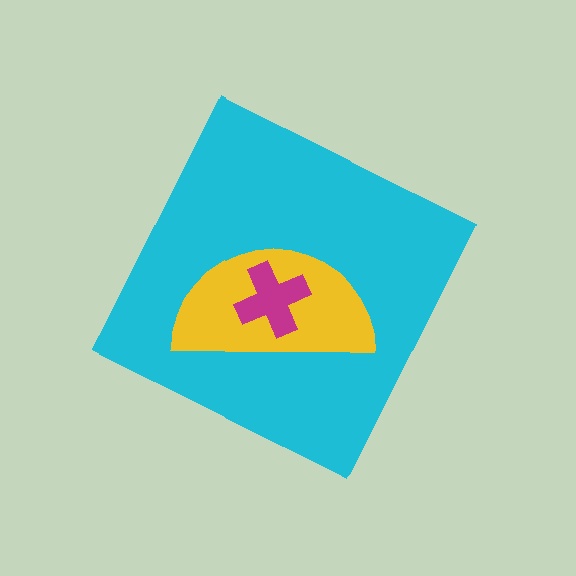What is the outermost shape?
The cyan diamond.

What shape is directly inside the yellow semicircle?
The magenta cross.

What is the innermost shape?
The magenta cross.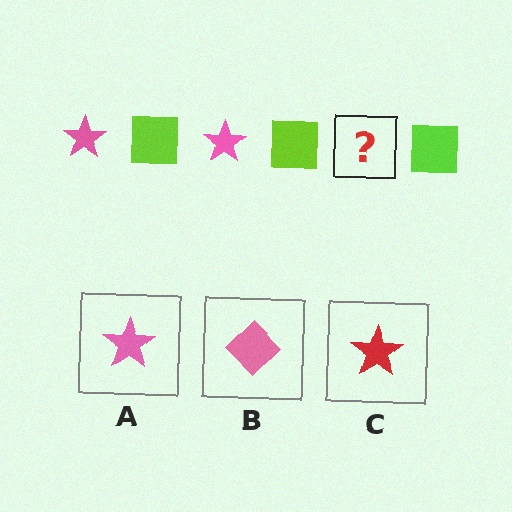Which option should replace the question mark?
Option A.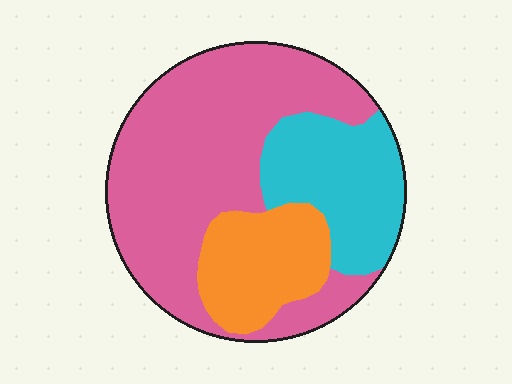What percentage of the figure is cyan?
Cyan covers 23% of the figure.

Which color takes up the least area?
Orange, at roughly 20%.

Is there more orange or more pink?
Pink.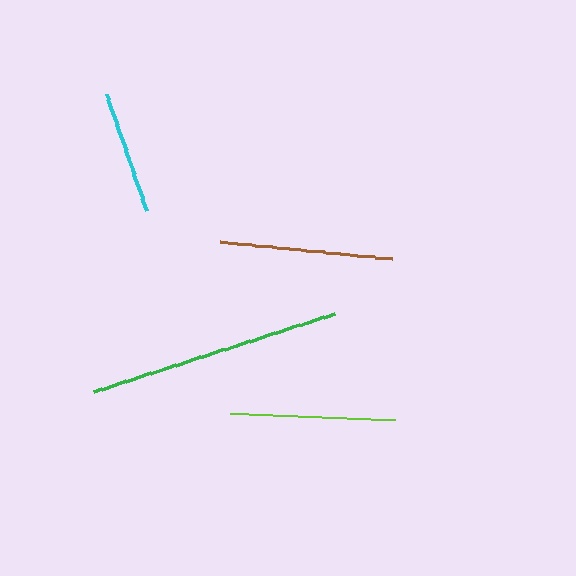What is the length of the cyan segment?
The cyan segment is approximately 124 pixels long.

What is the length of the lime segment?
The lime segment is approximately 165 pixels long.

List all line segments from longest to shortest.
From longest to shortest: green, brown, lime, cyan.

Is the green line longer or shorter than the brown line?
The green line is longer than the brown line.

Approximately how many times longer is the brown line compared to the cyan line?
The brown line is approximately 1.4 times the length of the cyan line.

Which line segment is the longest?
The green line is the longest at approximately 253 pixels.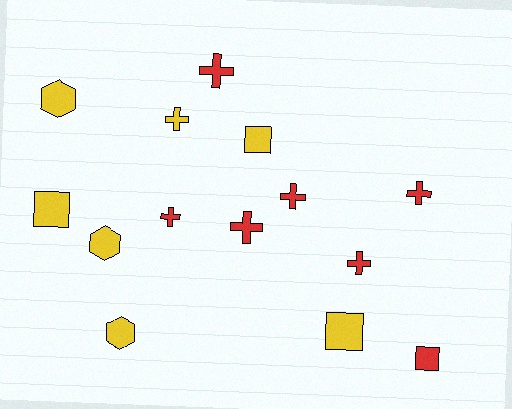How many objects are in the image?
There are 14 objects.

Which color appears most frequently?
Red, with 7 objects.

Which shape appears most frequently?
Cross, with 7 objects.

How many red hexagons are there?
There are no red hexagons.